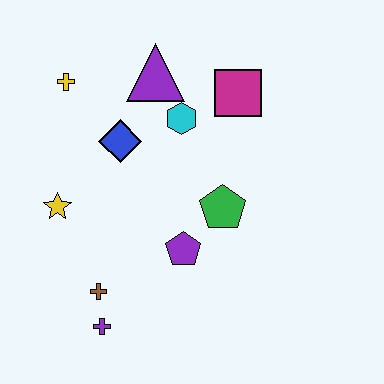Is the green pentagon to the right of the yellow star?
Yes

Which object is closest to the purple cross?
The brown cross is closest to the purple cross.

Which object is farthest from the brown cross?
The magenta square is farthest from the brown cross.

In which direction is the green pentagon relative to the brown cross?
The green pentagon is to the right of the brown cross.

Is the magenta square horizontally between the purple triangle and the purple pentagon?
No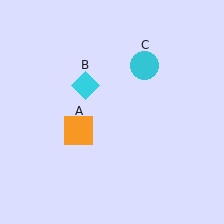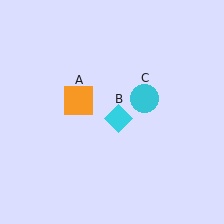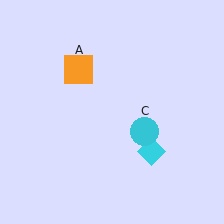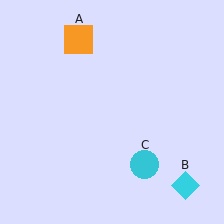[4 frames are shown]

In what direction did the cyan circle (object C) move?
The cyan circle (object C) moved down.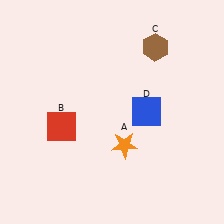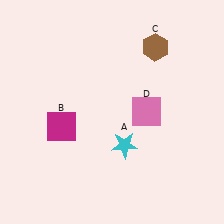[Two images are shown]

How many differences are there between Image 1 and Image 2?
There are 3 differences between the two images.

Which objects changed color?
A changed from orange to cyan. B changed from red to magenta. D changed from blue to pink.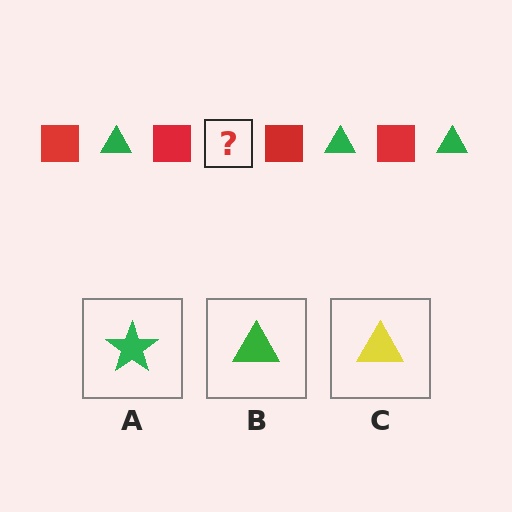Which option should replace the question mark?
Option B.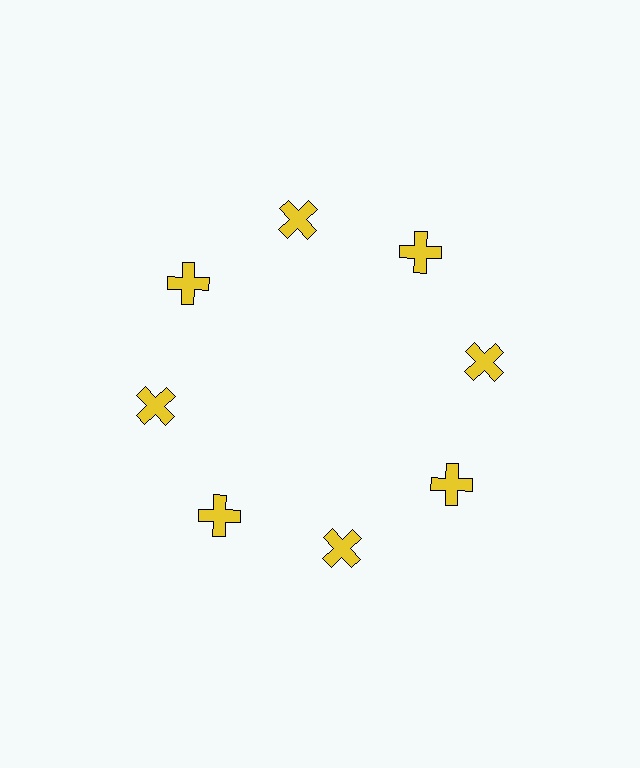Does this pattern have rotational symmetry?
Yes, this pattern has 8-fold rotational symmetry. It looks the same after rotating 45 degrees around the center.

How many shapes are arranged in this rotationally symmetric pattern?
There are 8 shapes, arranged in 8 groups of 1.